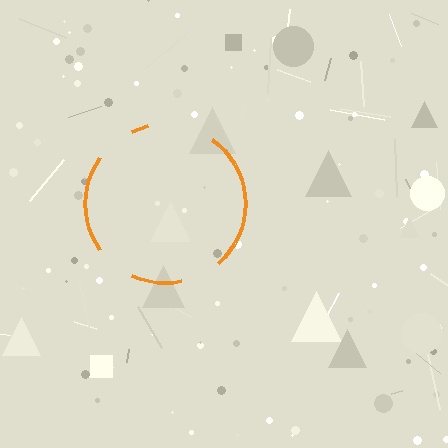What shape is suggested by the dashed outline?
The dashed outline suggests a circle.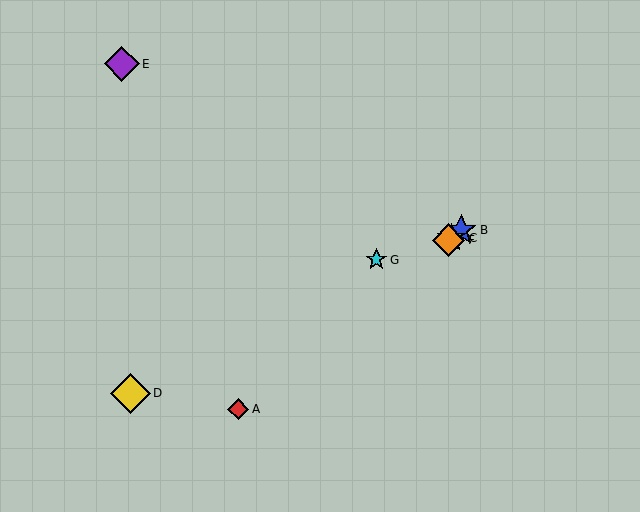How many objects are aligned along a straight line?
4 objects (A, B, C, F) are aligned along a straight line.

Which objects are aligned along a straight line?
Objects A, B, C, F are aligned along a straight line.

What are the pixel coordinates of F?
Object F is at (449, 240).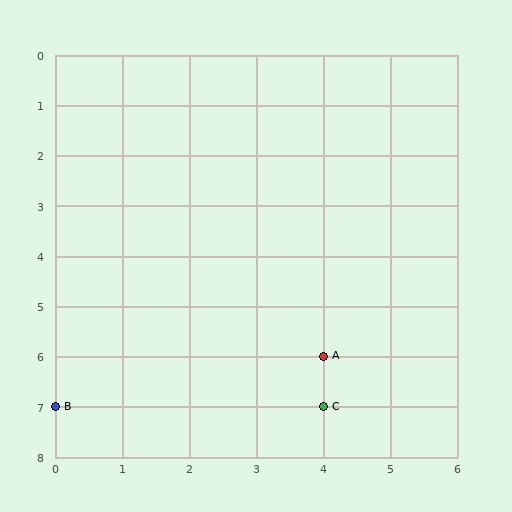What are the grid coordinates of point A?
Point A is at grid coordinates (4, 6).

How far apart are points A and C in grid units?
Points A and C are 1 row apart.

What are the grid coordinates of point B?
Point B is at grid coordinates (0, 7).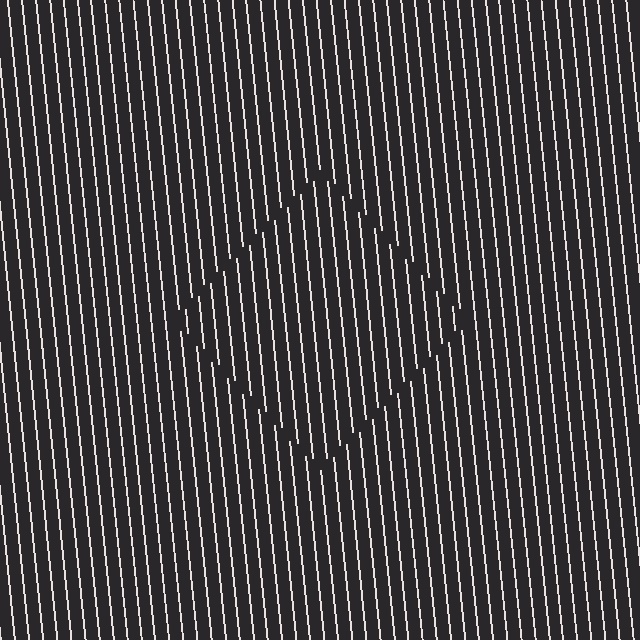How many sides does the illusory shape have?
4 sides — the line-ends trace a square.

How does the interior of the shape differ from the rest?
The interior of the shape contains the same grating, shifted by half a period — the contour is defined by the phase discontinuity where line-ends from the inner and outer gratings abut.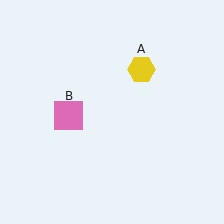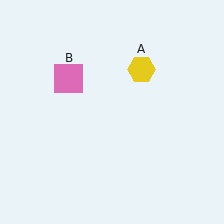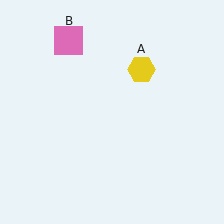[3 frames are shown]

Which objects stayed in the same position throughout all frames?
Yellow hexagon (object A) remained stationary.